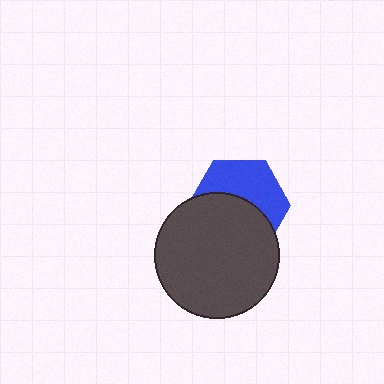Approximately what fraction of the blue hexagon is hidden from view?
Roughly 53% of the blue hexagon is hidden behind the dark gray circle.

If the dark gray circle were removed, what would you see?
You would see the complete blue hexagon.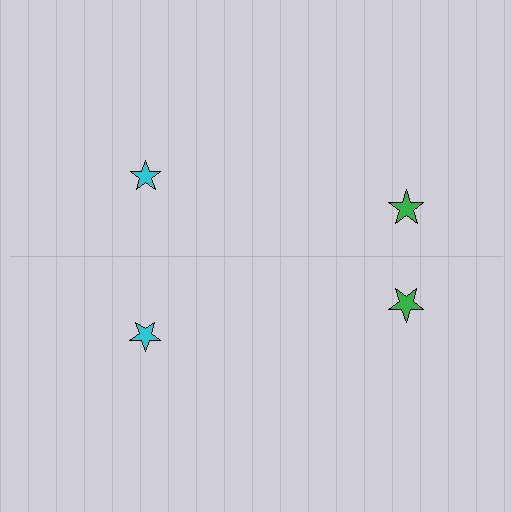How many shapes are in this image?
There are 4 shapes in this image.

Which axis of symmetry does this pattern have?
The pattern has a horizontal axis of symmetry running through the center of the image.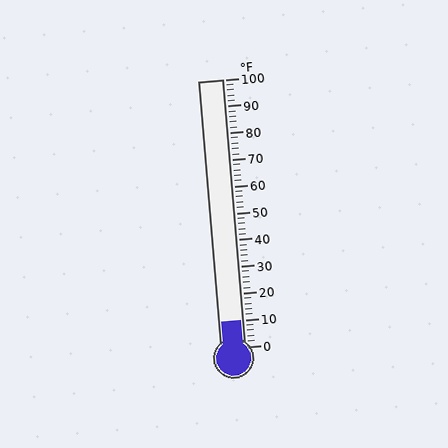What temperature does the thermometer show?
The thermometer shows approximately 10°F.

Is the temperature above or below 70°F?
The temperature is below 70°F.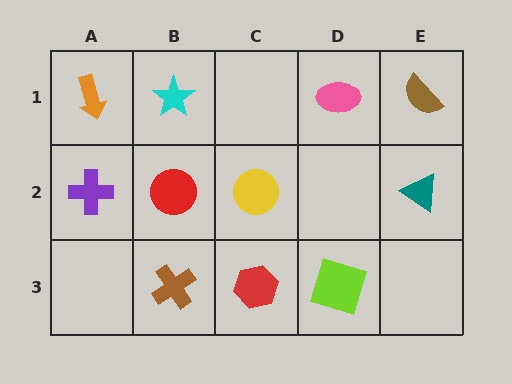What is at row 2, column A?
A purple cross.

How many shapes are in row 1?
4 shapes.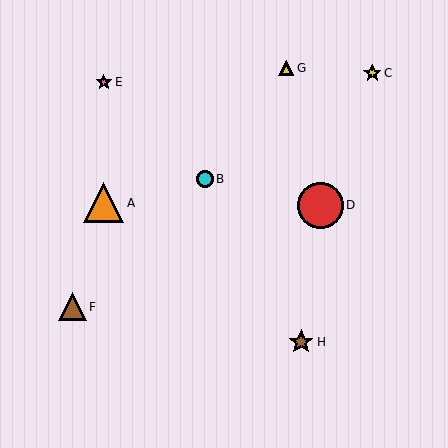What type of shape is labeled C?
Shape C is a yellow star.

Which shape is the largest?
The red circle (labeled D) is the largest.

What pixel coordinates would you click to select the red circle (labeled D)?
Click at (321, 205) to select the red circle D.